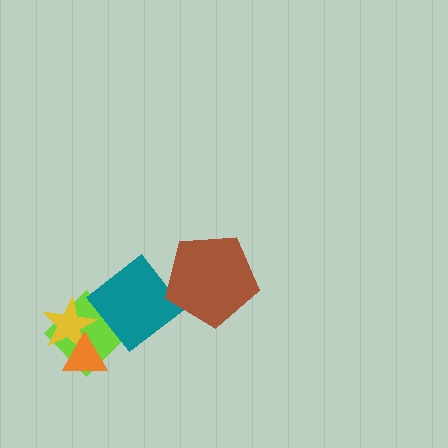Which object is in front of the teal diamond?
The brown pentagon is in front of the teal diamond.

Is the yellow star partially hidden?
Yes, it is partially covered by another shape.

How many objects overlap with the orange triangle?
2 objects overlap with the orange triangle.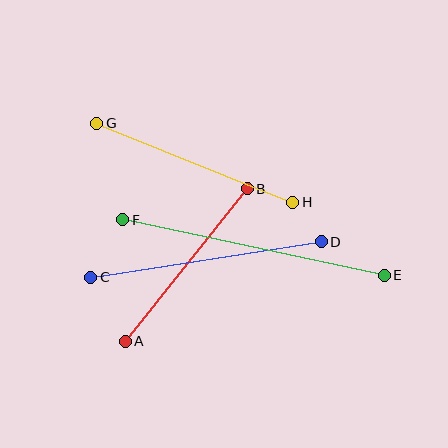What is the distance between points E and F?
The distance is approximately 267 pixels.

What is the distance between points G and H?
The distance is approximately 211 pixels.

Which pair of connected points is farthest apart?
Points E and F are farthest apart.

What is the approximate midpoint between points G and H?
The midpoint is at approximately (195, 163) pixels.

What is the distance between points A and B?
The distance is approximately 196 pixels.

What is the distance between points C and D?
The distance is approximately 233 pixels.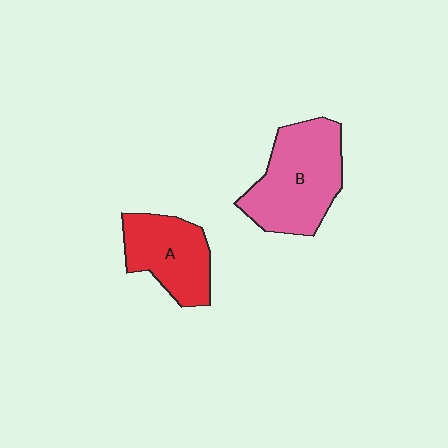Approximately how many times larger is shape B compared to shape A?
Approximately 1.4 times.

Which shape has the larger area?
Shape B (pink).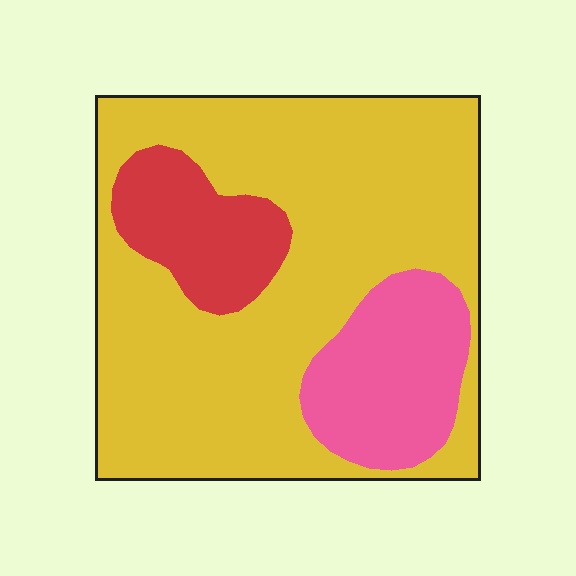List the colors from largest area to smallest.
From largest to smallest: yellow, pink, red.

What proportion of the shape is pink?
Pink takes up about one sixth (1/6) of the shape.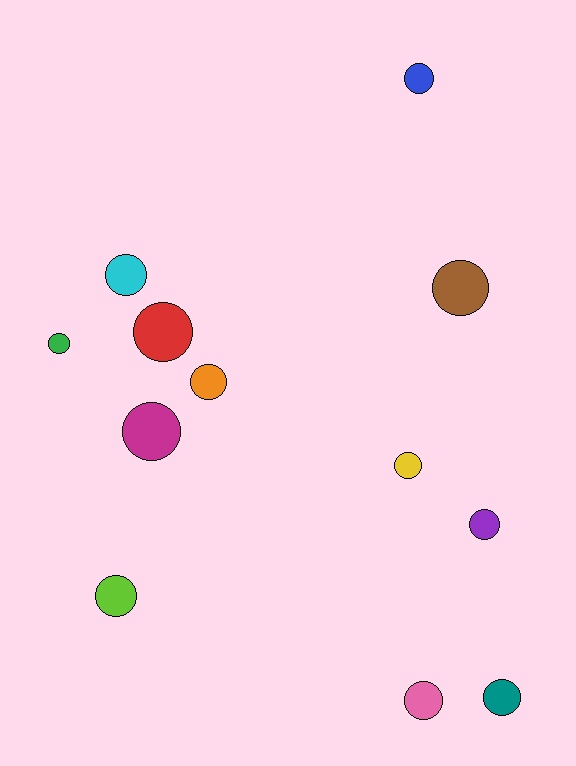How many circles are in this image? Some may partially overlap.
There are 12 circles.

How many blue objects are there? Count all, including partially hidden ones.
There is 1 blue object.